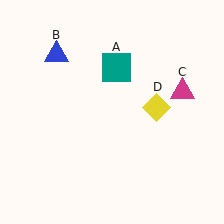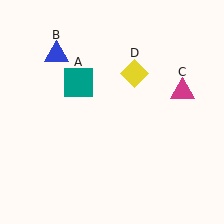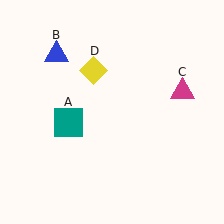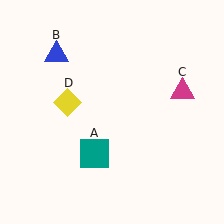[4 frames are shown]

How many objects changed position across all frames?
2 objects changed position: teal square (object A), yellow diamond (object D).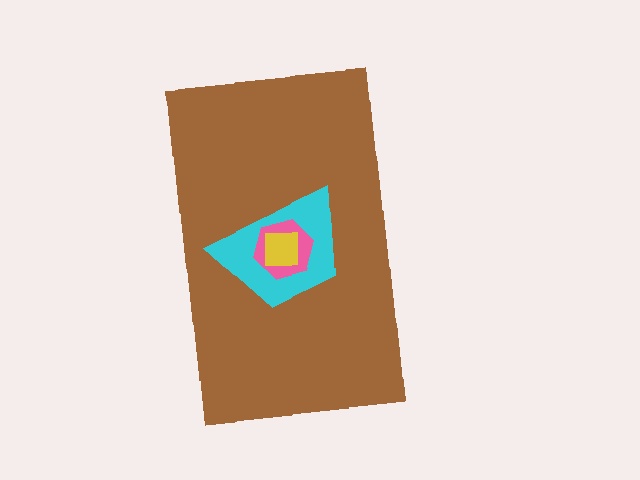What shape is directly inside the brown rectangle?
The cyan trapezoid.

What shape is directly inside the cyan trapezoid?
The pink hexagon.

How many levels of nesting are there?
4.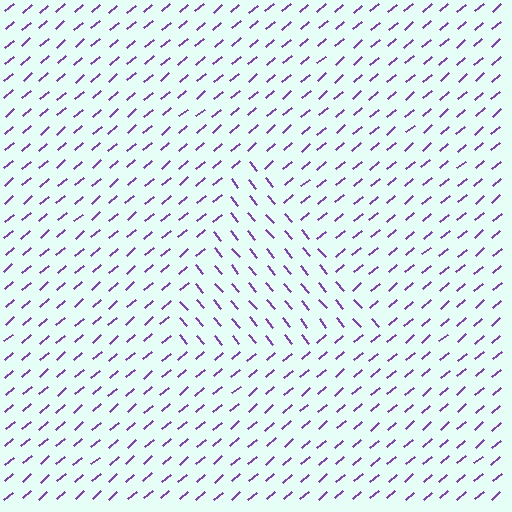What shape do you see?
I see a triangle.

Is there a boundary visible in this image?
Yes, there is a texture boundary formed by a change in line orientation.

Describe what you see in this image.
The image is filled with small purple line segments. A triangle region in the image has lines oriented differently from the surrounding lines, creating a visible texture boundary.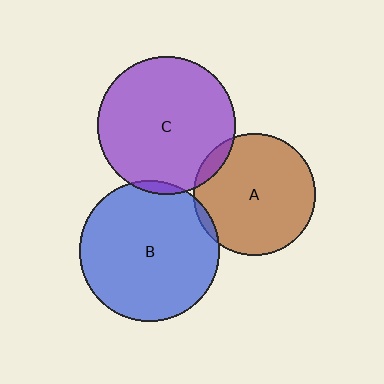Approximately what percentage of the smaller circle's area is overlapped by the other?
Approximately 5%.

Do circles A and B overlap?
Yes.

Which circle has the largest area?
Circle B (blue).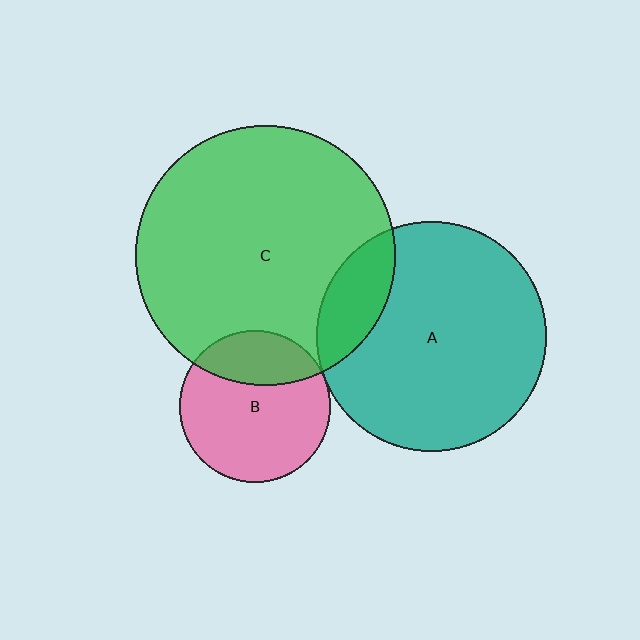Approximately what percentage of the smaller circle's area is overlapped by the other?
Approximately 15%.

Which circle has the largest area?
Circle C (green).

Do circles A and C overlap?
Yes.